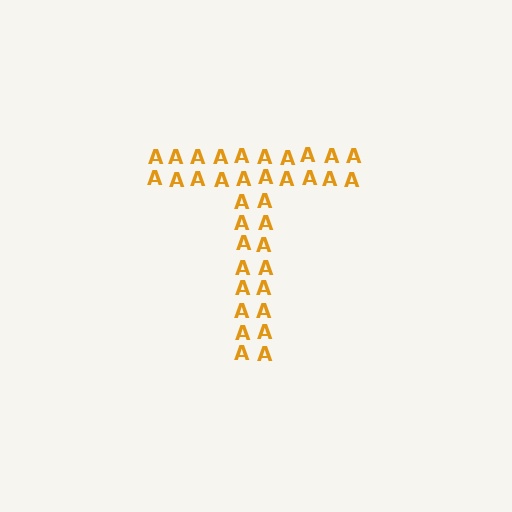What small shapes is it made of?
It is made of small letter A's.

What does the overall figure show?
The overall figure shows the letter T.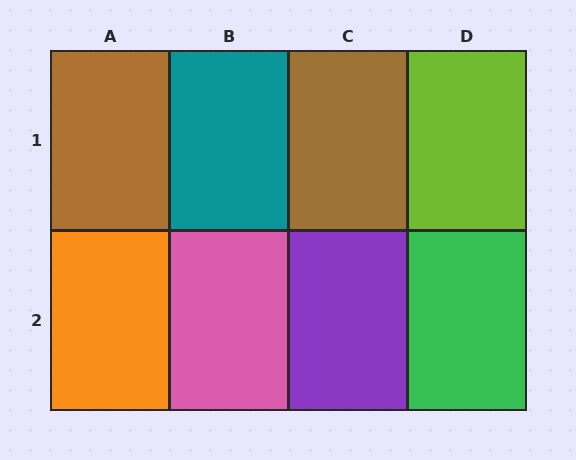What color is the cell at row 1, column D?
Lime.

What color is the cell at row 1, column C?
Brown.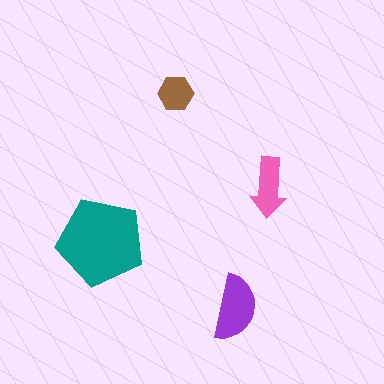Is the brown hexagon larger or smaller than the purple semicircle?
Smaller.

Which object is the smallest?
The brown hexagon.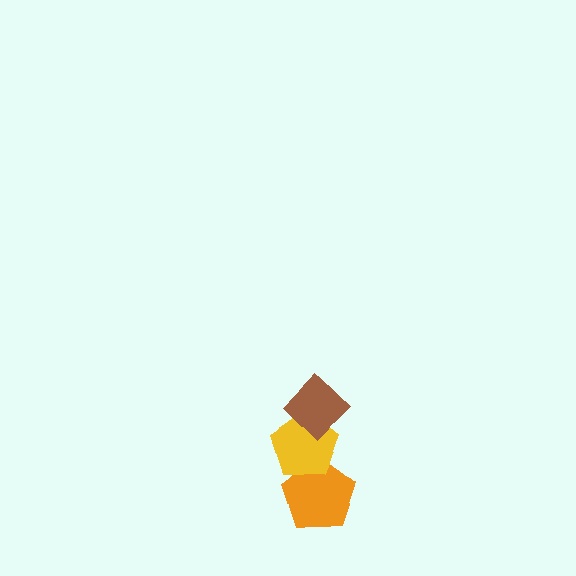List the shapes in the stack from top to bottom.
From top to bottom: the brown diamond, the yellow pentagon, the orange pentagon.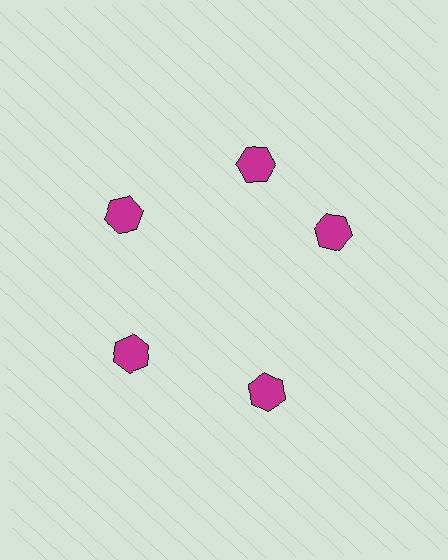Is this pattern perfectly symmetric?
No. The 5 magenta hexagons are arranged in a ring, but one element near the 3 o'clock position is rotated out of alignment along the ring, breaking the 5-fold rotational symmetry.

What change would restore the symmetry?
The symmetry would be restored by rotating it back into even spacing with its neighbors so that all 5 hexagons sit at equal angles and equal distance from the center.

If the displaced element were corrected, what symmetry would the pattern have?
It would have 5-fold rotational symmetry — the pattern would map onto itself every 72 degrees.